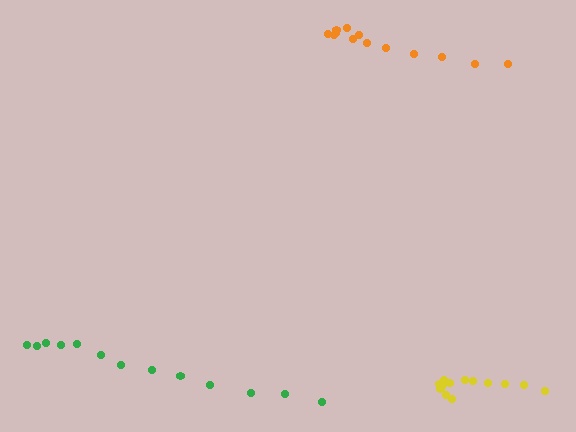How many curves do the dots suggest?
There are 3 distinct paths.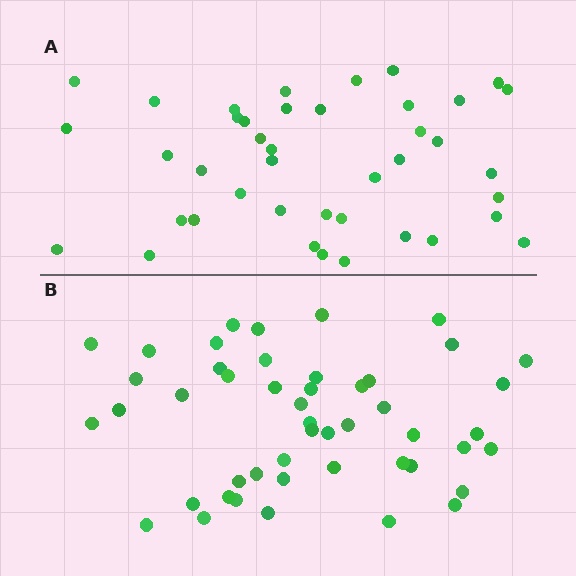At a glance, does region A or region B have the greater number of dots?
Region B (the bottom region) has more dots.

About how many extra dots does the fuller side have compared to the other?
Region B has roughly 8 or so more dots than region A.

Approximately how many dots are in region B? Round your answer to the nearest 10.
About 50 dots. (The exact count is 48, which rounds to 50.)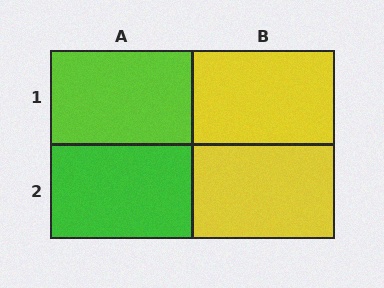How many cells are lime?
1 cell is lime.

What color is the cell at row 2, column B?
Yellow.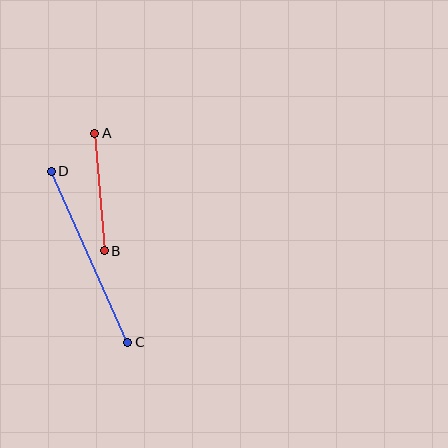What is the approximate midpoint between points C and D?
The midpoint is at approximately (89, 257) pixels.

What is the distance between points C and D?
The distance is approximately 187 pixels.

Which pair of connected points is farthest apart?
Points C and D are farthest apart.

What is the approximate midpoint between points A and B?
The midpoint is at approximately (100, 192) pixels.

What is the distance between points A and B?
The distance is approximately 118 pixels.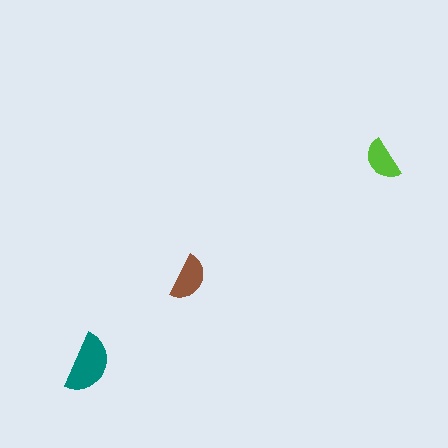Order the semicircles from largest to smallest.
the teal one, the brown one, the lime one.